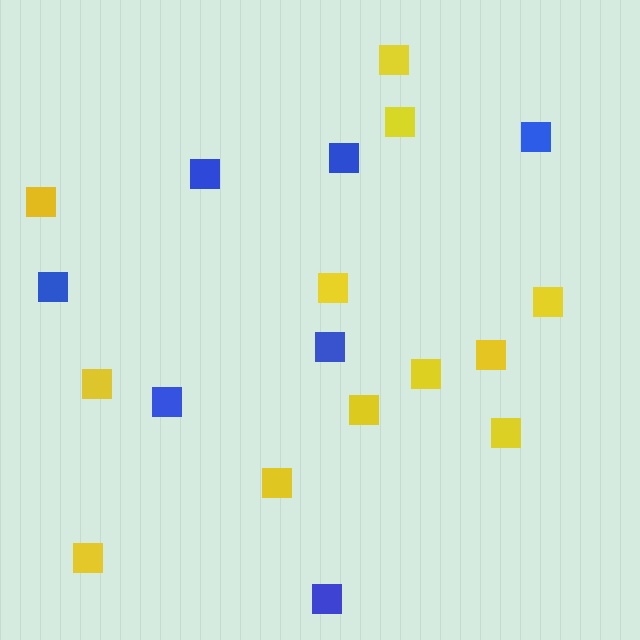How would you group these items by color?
There are 2 groups: one group of yellow squares (12) and one group of blue squares (7).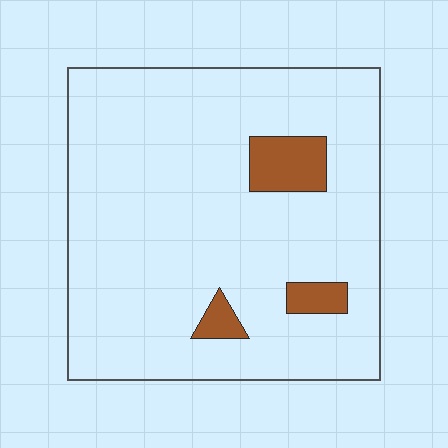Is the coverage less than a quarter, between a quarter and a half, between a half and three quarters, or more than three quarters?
Less than a quarter.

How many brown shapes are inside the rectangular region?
3.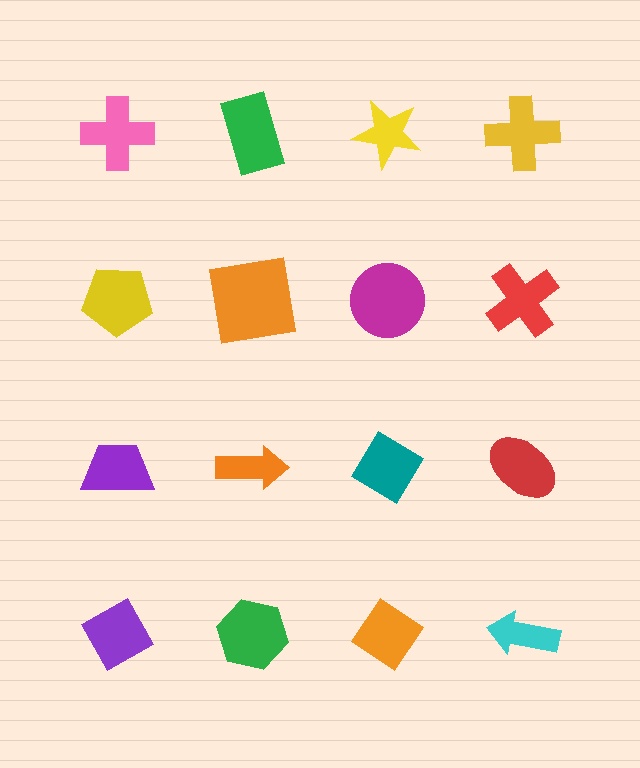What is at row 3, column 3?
A teal diamond.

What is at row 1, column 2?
A green rectangle.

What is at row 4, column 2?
A green hexagon.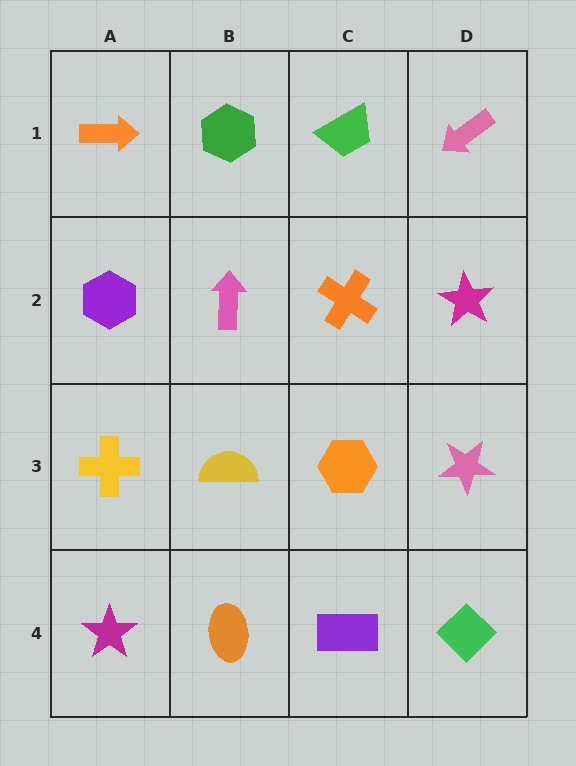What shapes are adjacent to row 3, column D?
A magenta star (row 2, column D), a green diamond (row 4, column D), an orange hexagon (row 3, column C).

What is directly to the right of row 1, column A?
A green hexagon.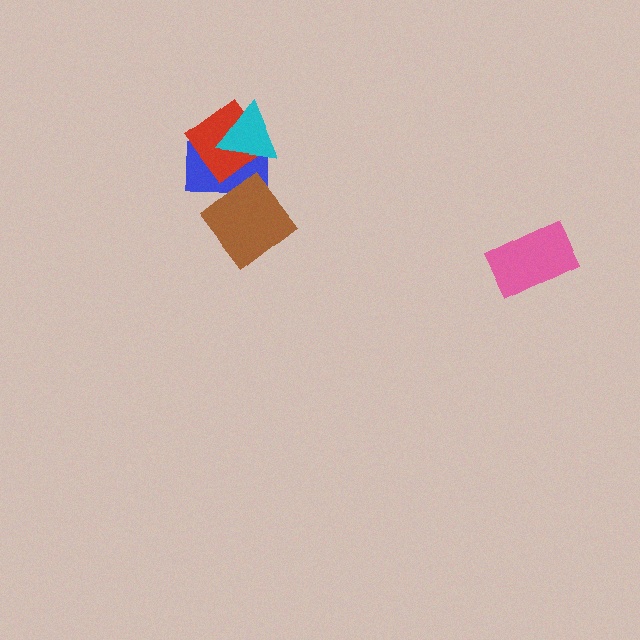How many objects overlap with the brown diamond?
1 object overlaps with the brown diamond.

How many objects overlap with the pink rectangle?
0 objects overlap with the pink rectangle.